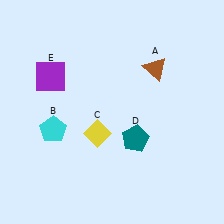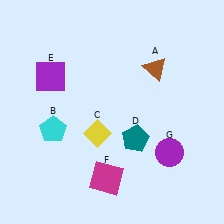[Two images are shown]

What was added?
A magenta square (F), a purple circle (G) were added in Image 2.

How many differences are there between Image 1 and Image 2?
There are 2 differences between the two images.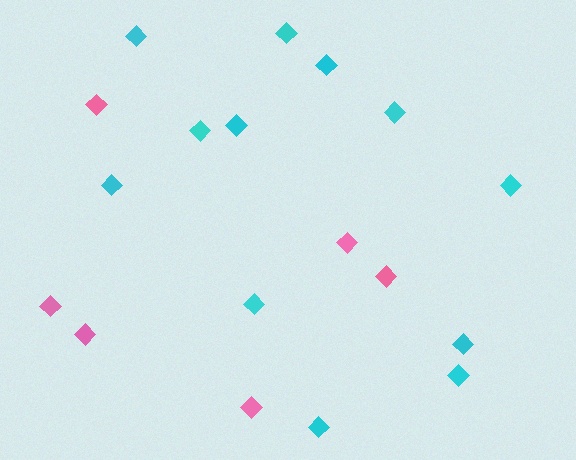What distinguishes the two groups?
There are 2 groups: one group of pink diamonds (6) and one group of cyan diamonds (12).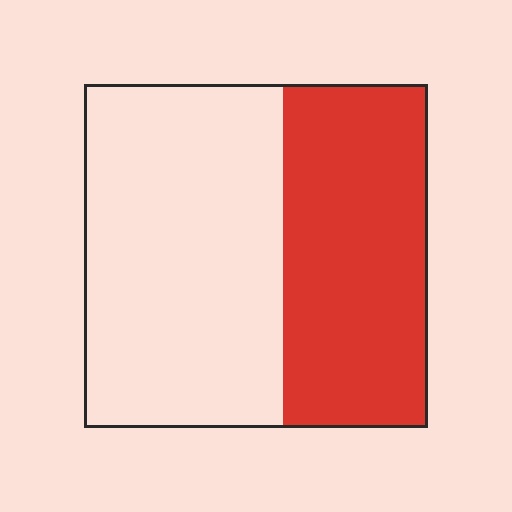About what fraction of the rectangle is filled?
About two fifths (2/5).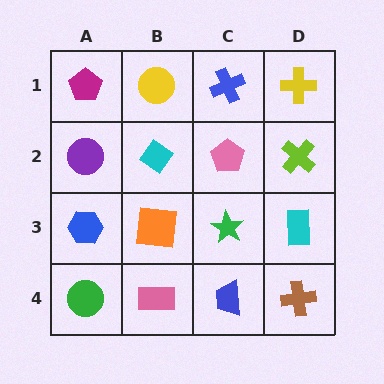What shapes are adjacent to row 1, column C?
A pink pentagon (row 2, column C), a yellow circle (row 1, column B), a yellow cross (row 1, column D).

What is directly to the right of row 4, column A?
A pink rectangle.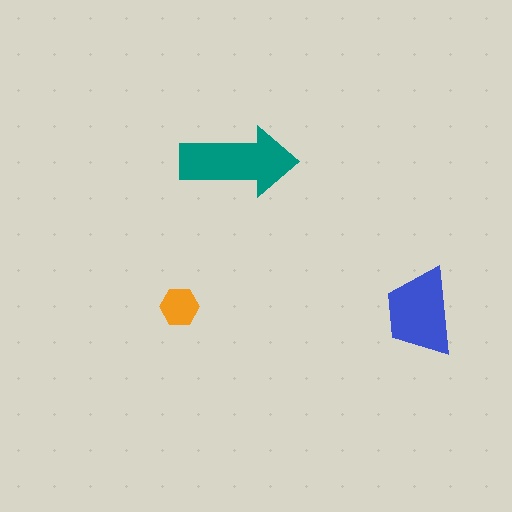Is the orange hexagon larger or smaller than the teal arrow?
Smaller.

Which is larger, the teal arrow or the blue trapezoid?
The teal arrow.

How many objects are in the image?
There are 3 objects in the image.